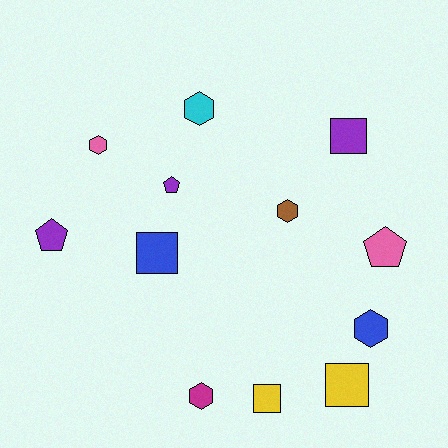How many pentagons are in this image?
There are 3 pentagons.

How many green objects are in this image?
There are no green objects.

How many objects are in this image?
There are 12 objects.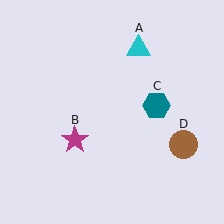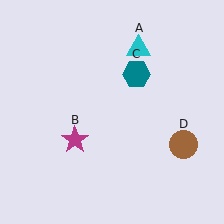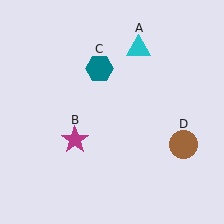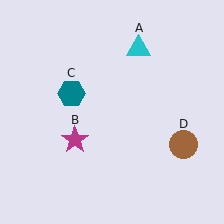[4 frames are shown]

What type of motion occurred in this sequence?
The teal hexagon (object C) rotated counterclockwise around the center of the scene.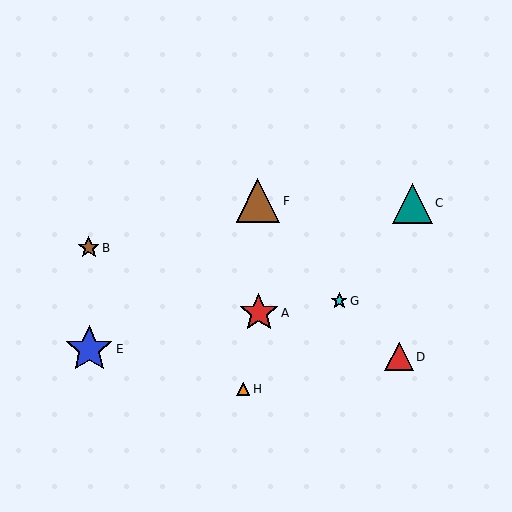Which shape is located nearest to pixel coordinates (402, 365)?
The red triangle (labeled D) at (399, 357) is nearest to that location.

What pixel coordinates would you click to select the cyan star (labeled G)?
Click at (339, 301) to select the cyan star G.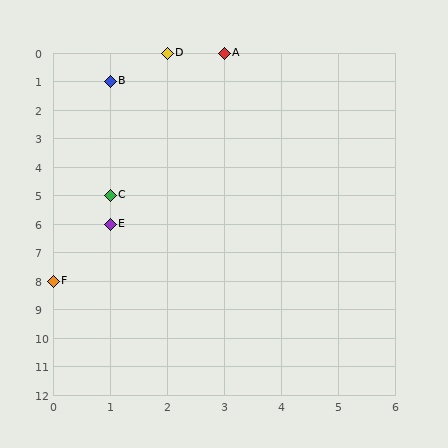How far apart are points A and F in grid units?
Points A and F are 3 columns and 8 rows apart (about 8.5 grid units diagonally).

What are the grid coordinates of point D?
Point D is at grid coordinates (2, 0).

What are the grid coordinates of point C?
Point C is at grid coordinates (1, 5).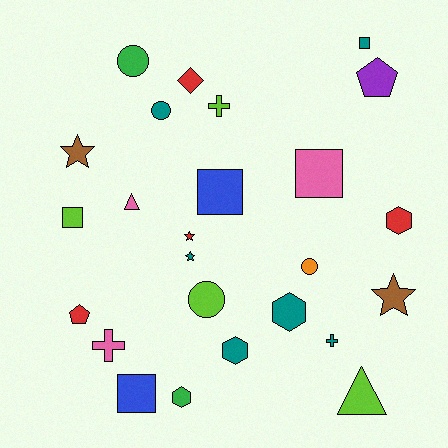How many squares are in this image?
There are 5 squares.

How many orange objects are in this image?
There is 1 orange object.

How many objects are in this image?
There are 25 objects.